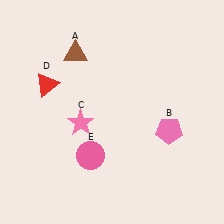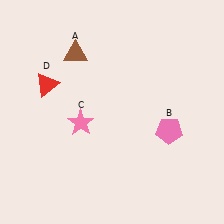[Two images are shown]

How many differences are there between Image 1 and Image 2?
There is 1 difference between the two images.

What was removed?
The pink circle (E) was removed in Image 2.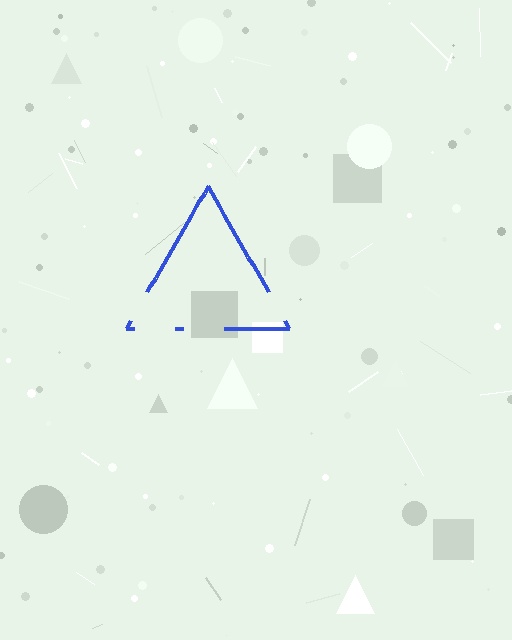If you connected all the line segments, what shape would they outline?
They would outline a triangle.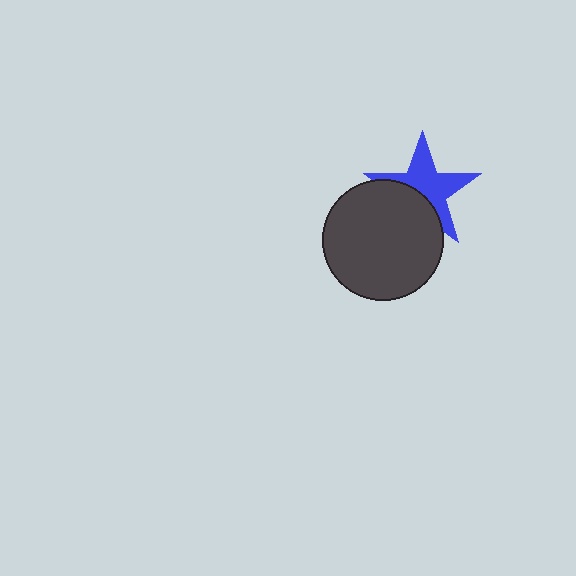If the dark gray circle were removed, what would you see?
You would see the complete blue star.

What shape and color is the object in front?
The object in front is a dark gray circle.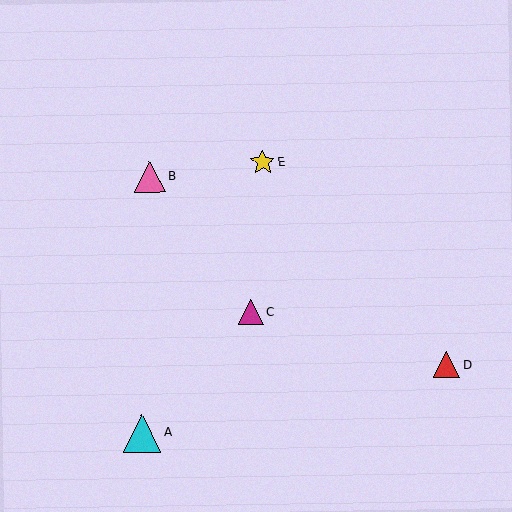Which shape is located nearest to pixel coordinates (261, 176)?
The yellow star (labeled E) at (263, 162) is nearest to that location.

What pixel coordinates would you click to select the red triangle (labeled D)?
Click at (446, 365) to select the red triangle D.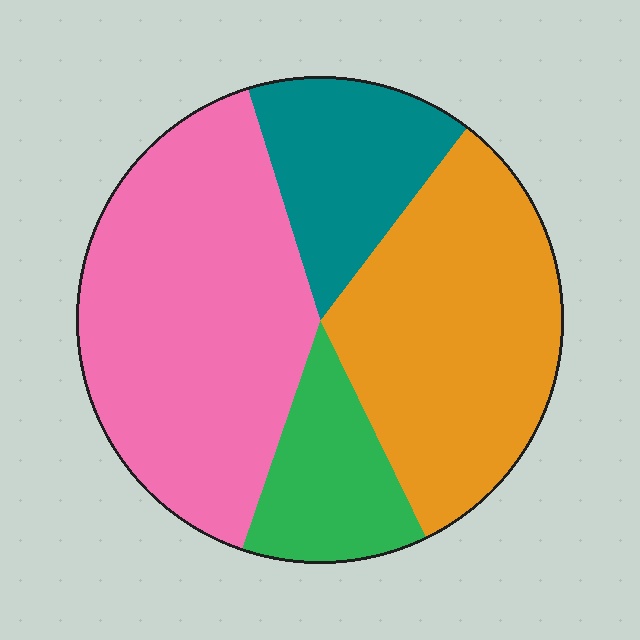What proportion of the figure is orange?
Orange takes up about one third (1/3) of the figure.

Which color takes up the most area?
Pink, at roughly 40%.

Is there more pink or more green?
Pink.